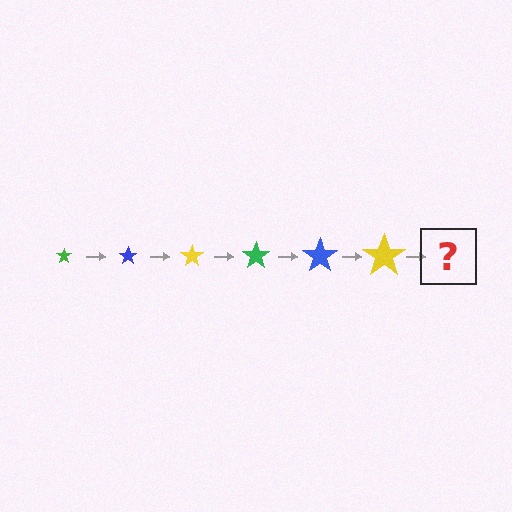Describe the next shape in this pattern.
It should be a green star, larger than the previous one.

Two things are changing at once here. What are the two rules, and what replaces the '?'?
The two rules are that the star grows larger each step and the color cycles through green, blue, and yellow. The '?' should be a green star, larger than the previous one.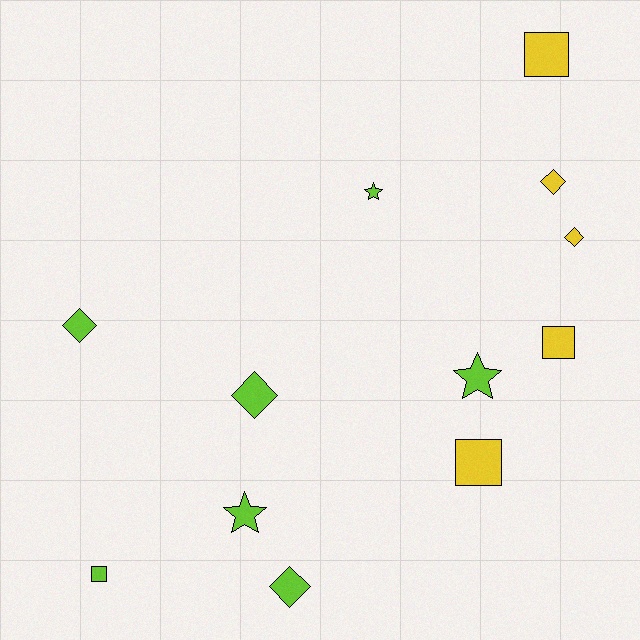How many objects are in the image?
There are 12 objects.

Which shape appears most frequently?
Diamond, with 5 objects.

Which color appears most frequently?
Lime, with 7 objects.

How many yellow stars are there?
There are no yellow stars.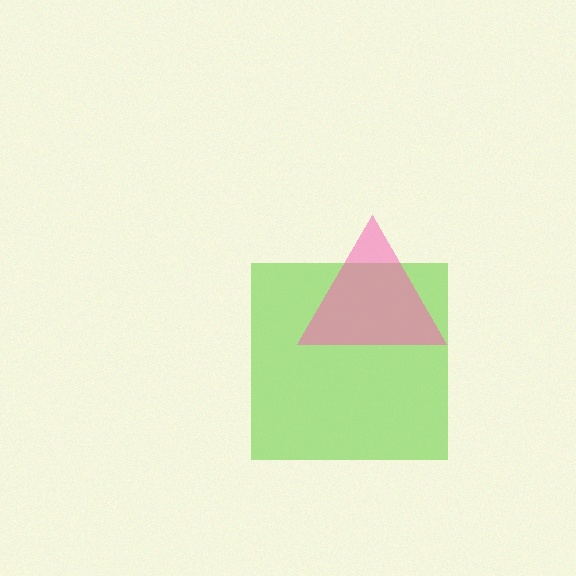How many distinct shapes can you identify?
There are 2 distinct shapes: a lime square, a pink triangle.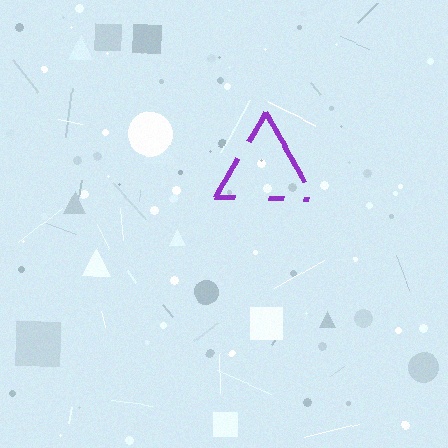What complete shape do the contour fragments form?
The contour fragments form a triangle.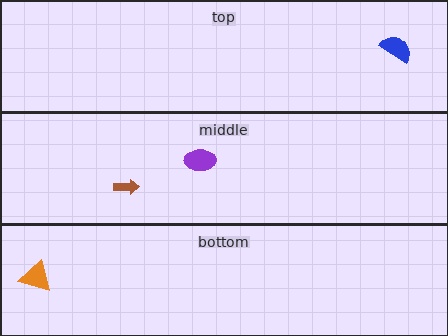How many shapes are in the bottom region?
1.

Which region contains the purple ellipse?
The middle region.